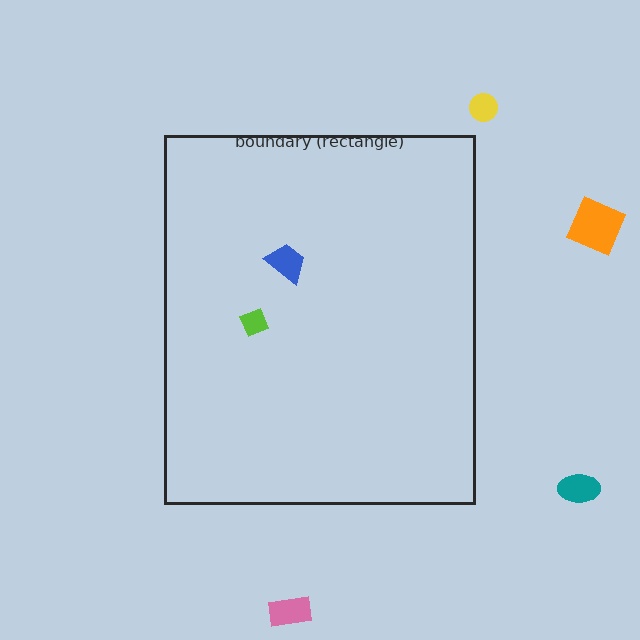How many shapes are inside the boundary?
2 inside, 4 outside.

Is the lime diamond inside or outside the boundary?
Inside.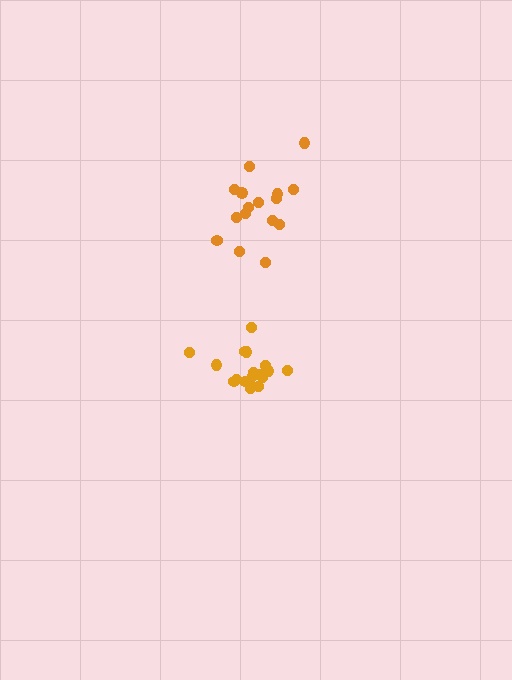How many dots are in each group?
Group 1: 16 dots, Group 2: 18 dots (34 total).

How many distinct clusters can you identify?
There are 2 distinct clusters.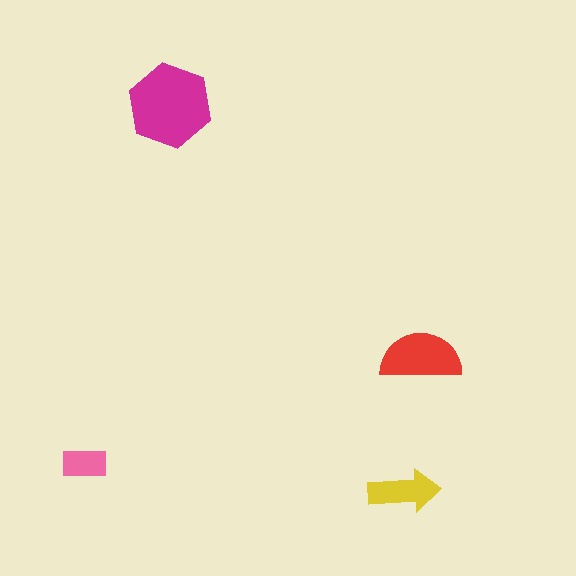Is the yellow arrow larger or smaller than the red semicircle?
Smaller.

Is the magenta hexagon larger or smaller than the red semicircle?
Larger.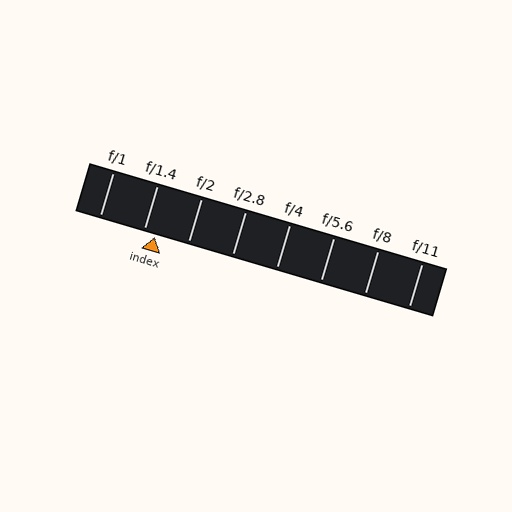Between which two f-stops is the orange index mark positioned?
The index mark is between f/1.4 and f/2.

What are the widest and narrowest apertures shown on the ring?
The widest aperture shown is f/1 and the narrowest is f/11.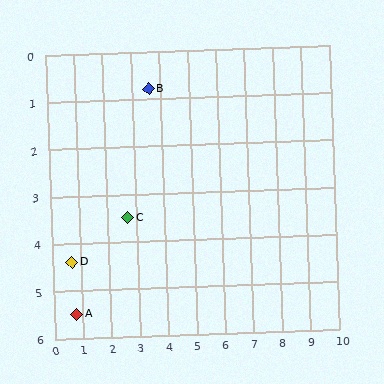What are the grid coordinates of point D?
Point D is at approximately (0.7, 4.4).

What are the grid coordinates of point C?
Point C is at approximately (2.7, 3.5).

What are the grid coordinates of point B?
Point B is at approximately (3.6, 0.8).